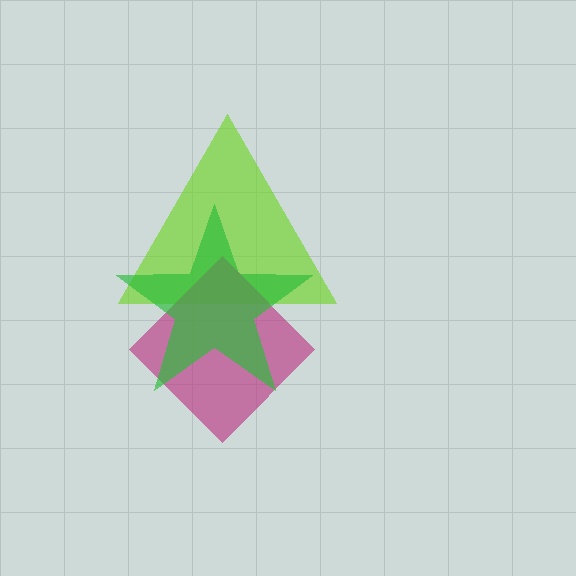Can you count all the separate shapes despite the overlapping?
Yes, there are 3 separate shapes.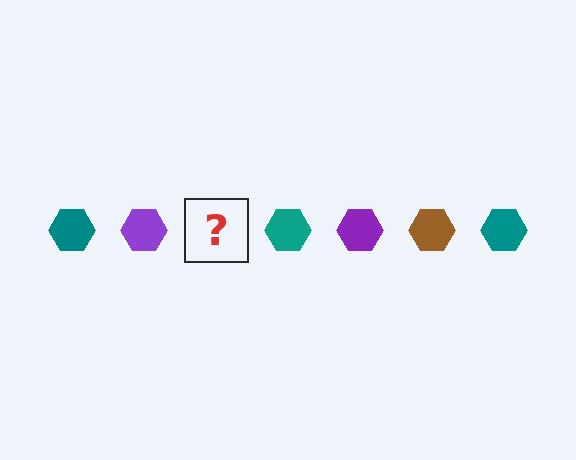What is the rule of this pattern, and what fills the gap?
The rule is that the pattern cycles through teal, purple, brown hexagons. The gap should be filled with a brown hexagon.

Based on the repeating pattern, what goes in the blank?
The blank should be a brown hexagon.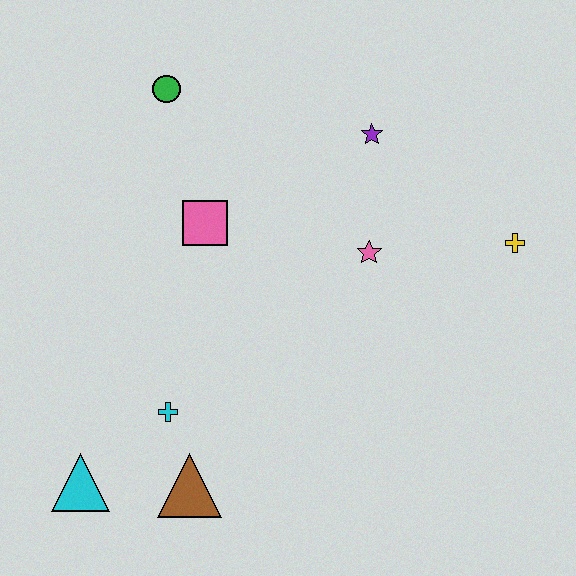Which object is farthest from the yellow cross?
The cyan triangle is farthest from the yellow cross.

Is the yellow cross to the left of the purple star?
No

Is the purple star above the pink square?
Yes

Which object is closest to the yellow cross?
The pink star is closest to the yellow cross.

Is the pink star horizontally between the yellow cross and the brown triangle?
Yes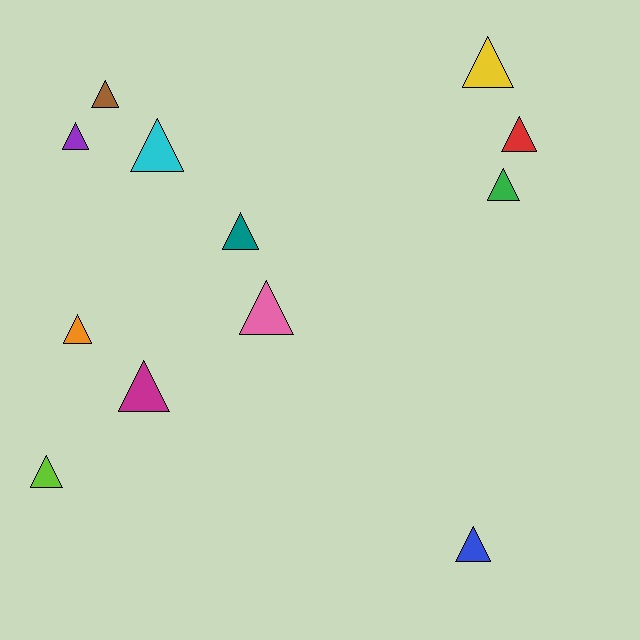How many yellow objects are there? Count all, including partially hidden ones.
There is 1 yellow object.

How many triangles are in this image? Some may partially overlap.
There are 12 triangles.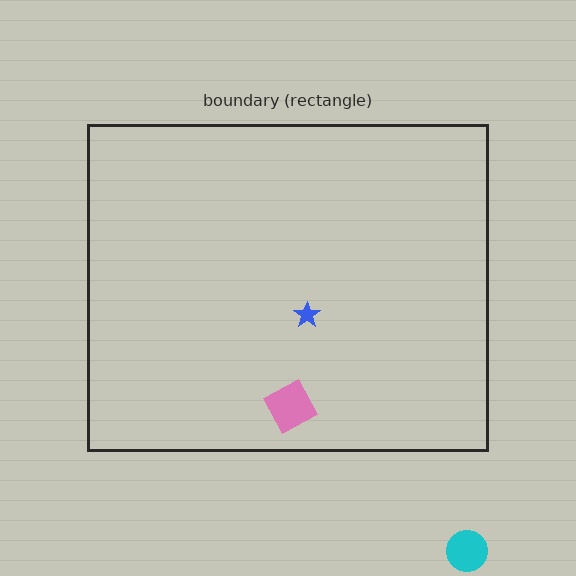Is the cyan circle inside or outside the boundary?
Outside.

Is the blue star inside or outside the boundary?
Inside.